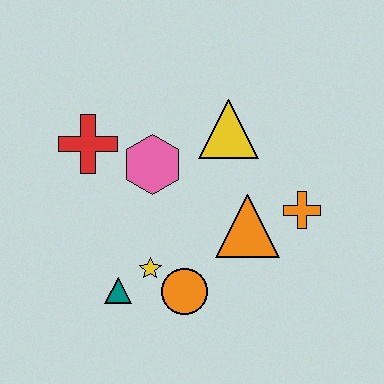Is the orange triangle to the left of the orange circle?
No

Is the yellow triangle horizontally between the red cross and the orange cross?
Yes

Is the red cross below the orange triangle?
No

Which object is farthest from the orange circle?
The red cross is farthest from the orange circle.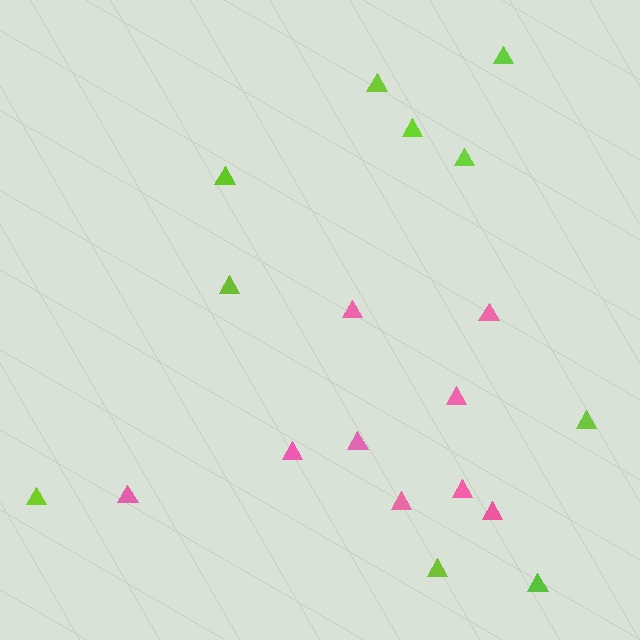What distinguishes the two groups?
There are 2 groups: one group of pink triangles (9) and one group of lime triangles (10).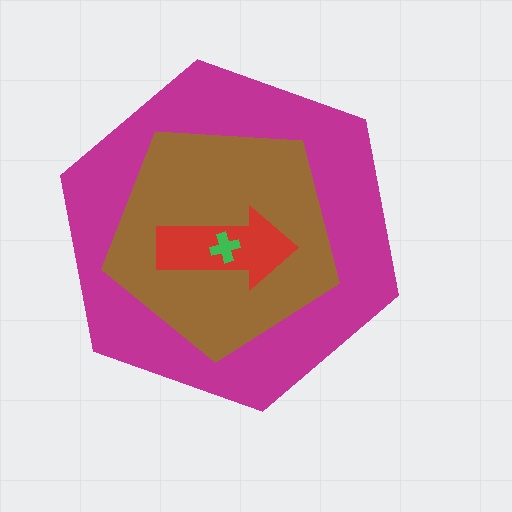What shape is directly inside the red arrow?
The green cross.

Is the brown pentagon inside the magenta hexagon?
Yes.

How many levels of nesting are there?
4.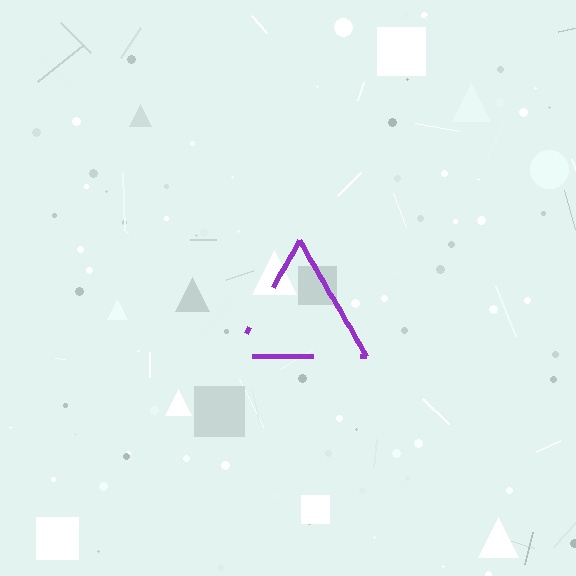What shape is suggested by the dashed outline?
The dashed outline suggests a triangle.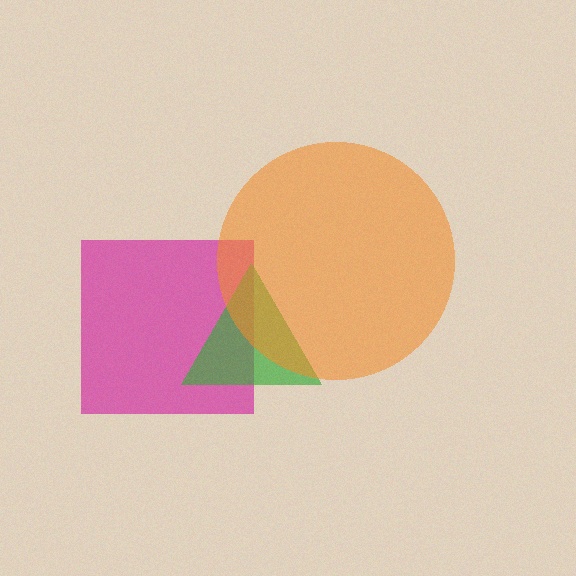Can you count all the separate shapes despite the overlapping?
Yes, there are 3 separate shapes.